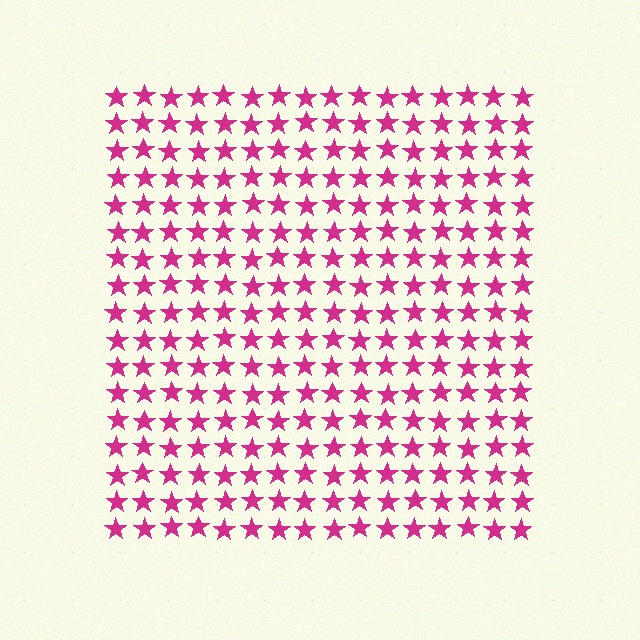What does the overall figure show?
The overall figure shows a square.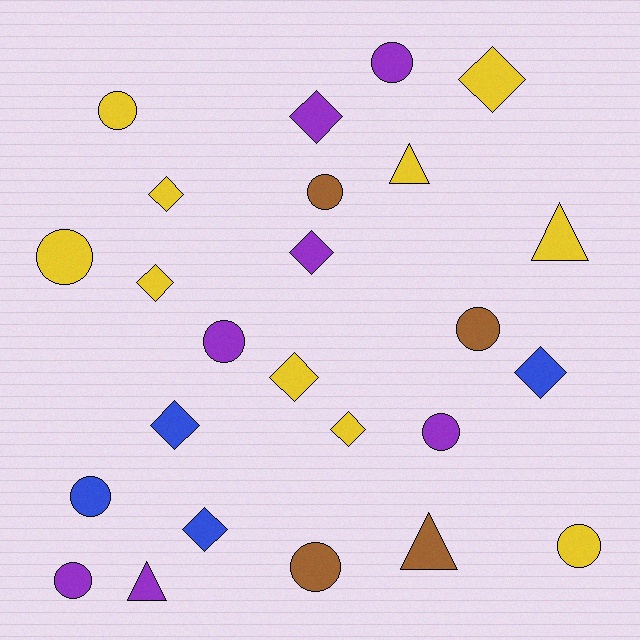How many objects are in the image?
There are 25 objects.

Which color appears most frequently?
Yellow, with 10 objects.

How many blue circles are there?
There is 1 blue circle.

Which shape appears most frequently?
Circle, with 11 objects.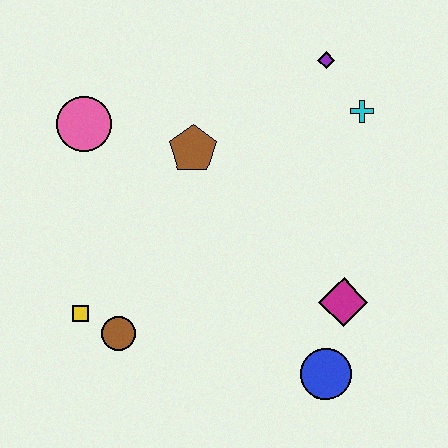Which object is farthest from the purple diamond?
The yellow square is farthest from the purple diamond.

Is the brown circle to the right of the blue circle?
No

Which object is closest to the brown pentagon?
The pink circle is closest to the brown pentagon.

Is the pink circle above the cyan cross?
No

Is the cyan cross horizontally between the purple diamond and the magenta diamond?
No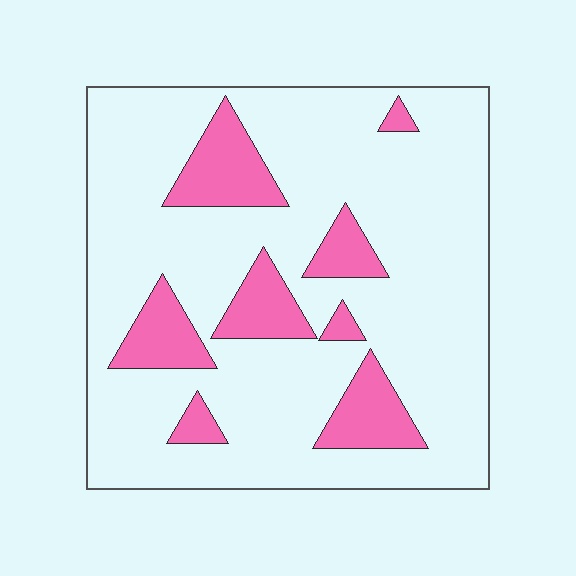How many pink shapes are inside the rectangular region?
8.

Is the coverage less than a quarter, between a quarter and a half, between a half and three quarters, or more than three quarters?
Less than a quarter.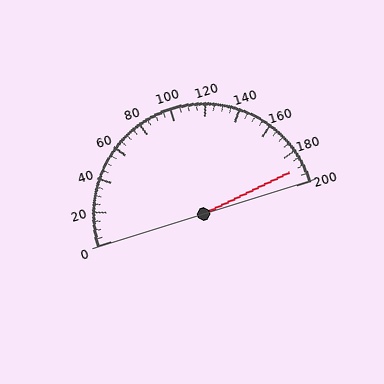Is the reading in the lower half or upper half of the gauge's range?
The reading is in the upper half of the range (0 to 200).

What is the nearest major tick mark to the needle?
The nearest major tick mark is 200.